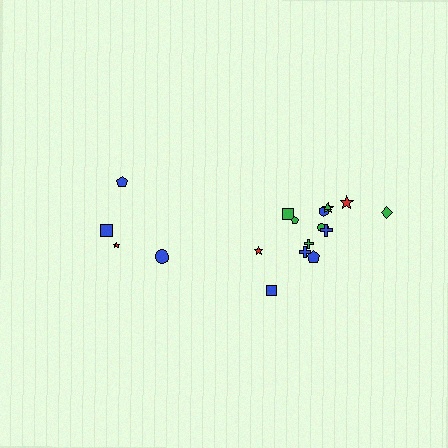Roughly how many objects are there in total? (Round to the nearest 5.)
Roughly 20 objects in total.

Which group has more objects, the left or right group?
The right group.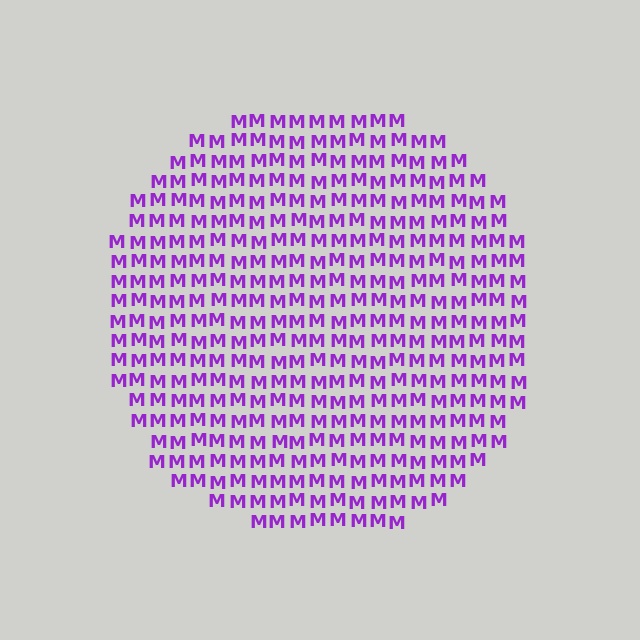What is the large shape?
The large shape is a circle.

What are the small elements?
The small elements are letter M's.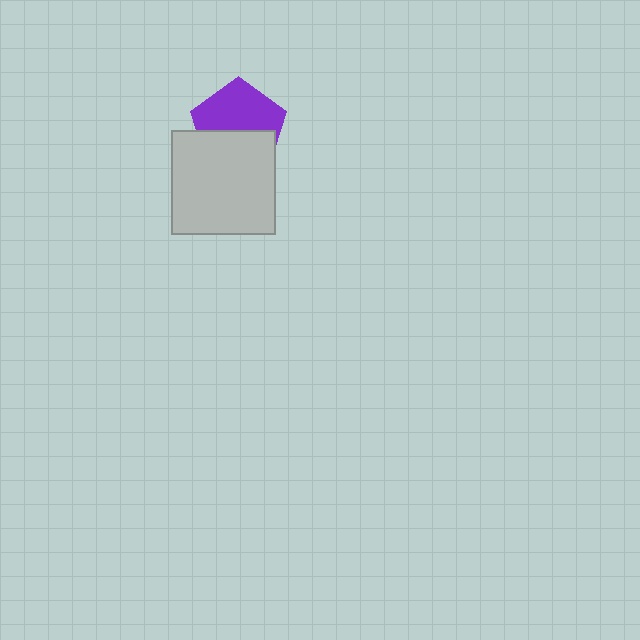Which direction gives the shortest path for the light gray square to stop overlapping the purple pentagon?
Moving down gives the shortest separation.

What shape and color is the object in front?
The object in front is a light gray square.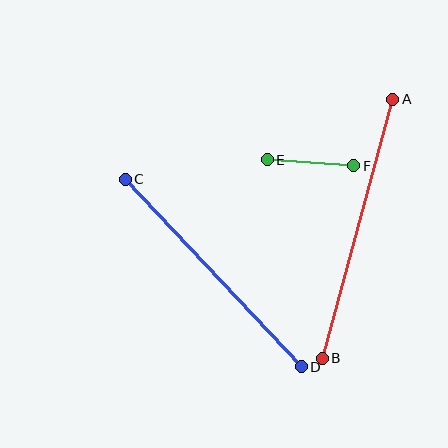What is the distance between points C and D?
The distance is approximately 257 pixels.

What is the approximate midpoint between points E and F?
The midpoint is at approximately (311, 163) pixels.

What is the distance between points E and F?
The distance is approximately 87 pixels.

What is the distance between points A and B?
The distance is approximately 269 pixels.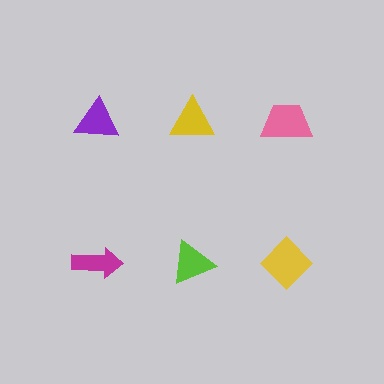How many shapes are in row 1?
3 shapes.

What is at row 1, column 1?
A purple triangle.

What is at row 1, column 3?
A pink trapezoid.